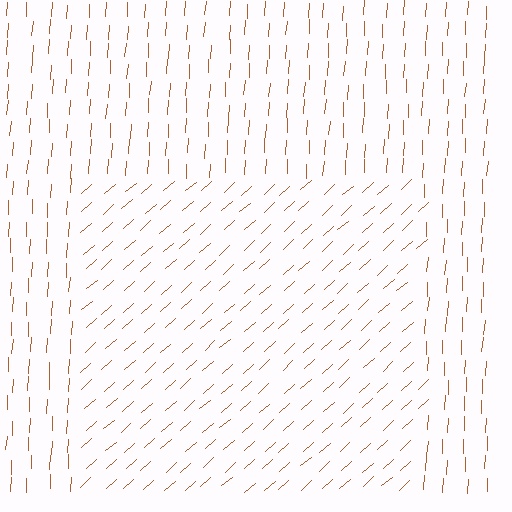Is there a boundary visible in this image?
Yes, there is a texture boundary formed by a change in line orientation.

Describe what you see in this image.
The image is filled with small brown line segments. A rectangle region in the image has lines oriented differently from the surrounding lines, creating a visible texture boundary.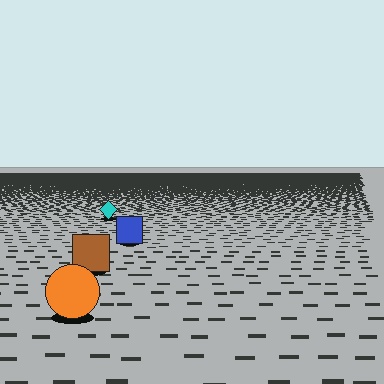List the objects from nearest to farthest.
From nearest to farthest: the orange circle, the brown square, the blue square, the cyan diamond.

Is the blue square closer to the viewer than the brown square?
No. The brown square is closer — you can tell from the texture gradient: the ground texture is coarser near it.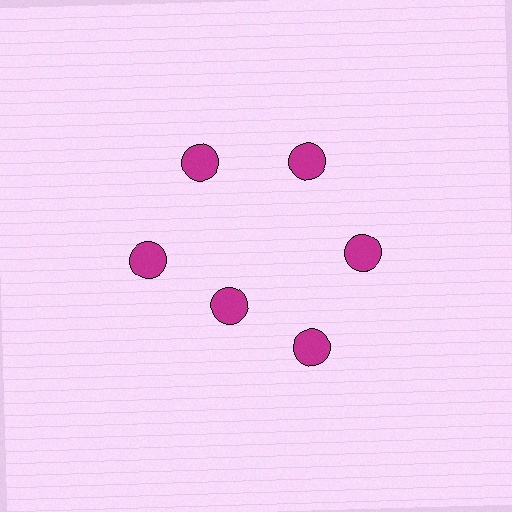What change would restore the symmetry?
The symmetry would be restored by moving it outward, back onto the ring so that all 6 circles sit at equal angles and equal distance from the center.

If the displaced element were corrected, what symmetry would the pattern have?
It would have 6-fold rotational symmetry — the pattern would map onto itself every 60 degrees.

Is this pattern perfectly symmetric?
No. The 6 magenta circles are arranged in a ring, but one element near the 7 o'clock position is pulled inward toward the center, breaking the 6-fold rotational symmetry.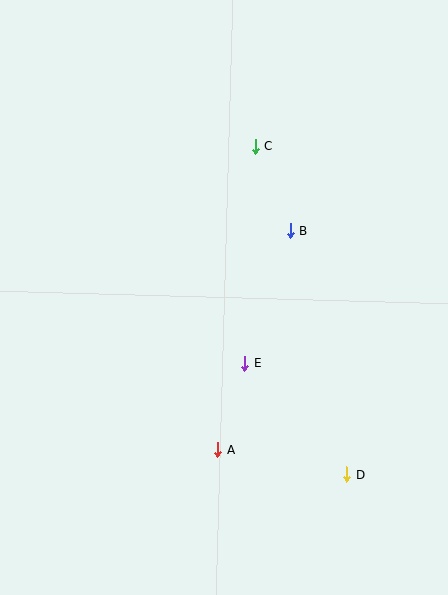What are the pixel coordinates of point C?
Point C is at (256, 146).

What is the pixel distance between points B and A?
The distance between B and A is 231 pixels.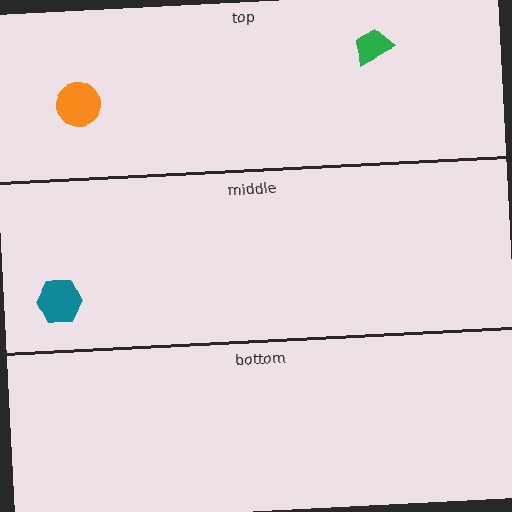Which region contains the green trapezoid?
The top region.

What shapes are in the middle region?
The teal hexagon.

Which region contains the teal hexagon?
The middle region.